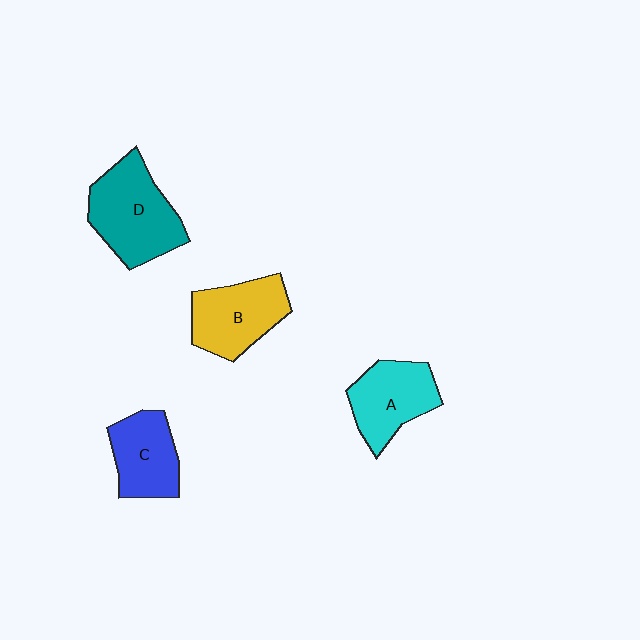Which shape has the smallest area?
Shape C (blue).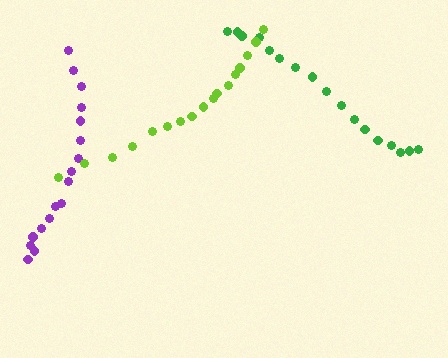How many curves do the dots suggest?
There are 3 distinct paths.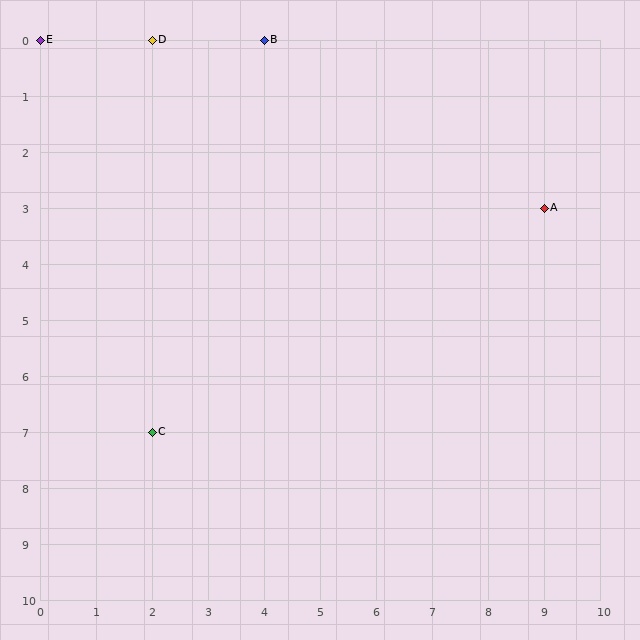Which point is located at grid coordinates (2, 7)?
Point C is at (2, 7).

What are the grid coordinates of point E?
Point E is at grid coordinates (0, 0).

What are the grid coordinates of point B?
Point B is at grid coordinates (4, 0).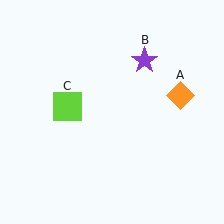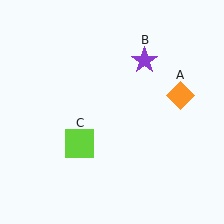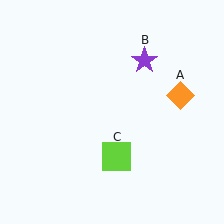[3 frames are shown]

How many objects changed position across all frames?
1 object changed position: lime square (object C).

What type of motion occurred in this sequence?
The lime square (object C) rotated counterclockwise around the center of the scene.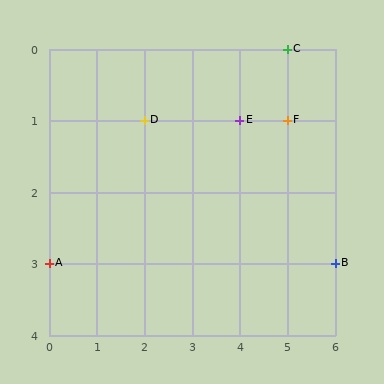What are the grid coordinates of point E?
Point E is at grid coordinates (4, 1).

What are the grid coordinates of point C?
Point C is at grid coordinates (5, 0).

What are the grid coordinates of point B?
Point B is at grid coordinates (6, 3).